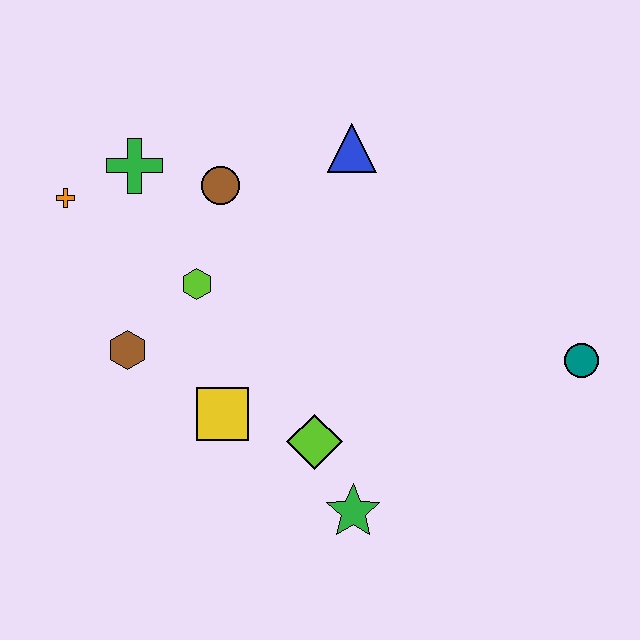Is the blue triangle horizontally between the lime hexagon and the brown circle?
No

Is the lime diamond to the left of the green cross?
No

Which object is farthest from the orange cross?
The teal circle is farthest from the orange cross.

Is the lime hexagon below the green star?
No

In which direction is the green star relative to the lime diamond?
The green star is below the lime diamond.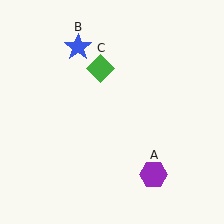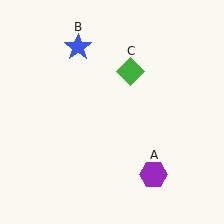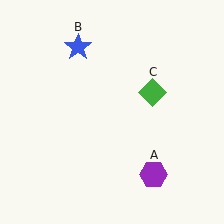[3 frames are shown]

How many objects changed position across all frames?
1 object changed position: green diamond (object C).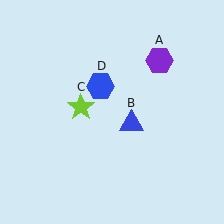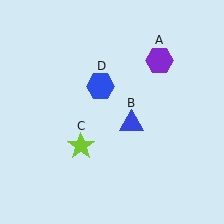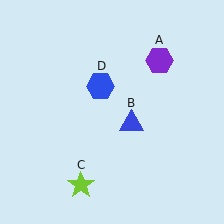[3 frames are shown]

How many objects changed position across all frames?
1 object changed position: lime star (object C).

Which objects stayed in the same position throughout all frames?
Purple hexagon (object A) and blue triangle (object B) and blue hexagon (object D) remained stationary.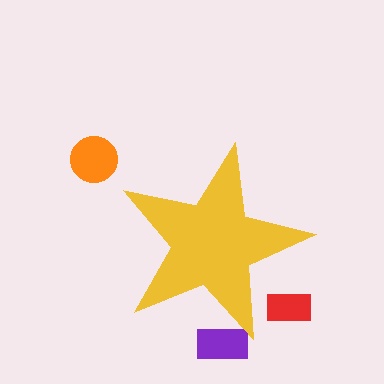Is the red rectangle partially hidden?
Yes, the red rectangle is partially hidden behind the yellow star.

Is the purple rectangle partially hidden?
Yes, the purple rectangle is partially hidden behind the yellow star.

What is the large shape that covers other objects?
A yellow star.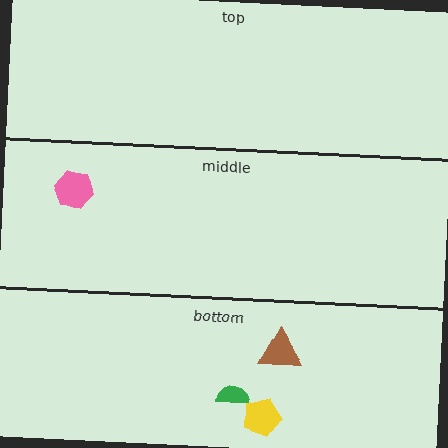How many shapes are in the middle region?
1.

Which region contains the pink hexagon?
The middle region.